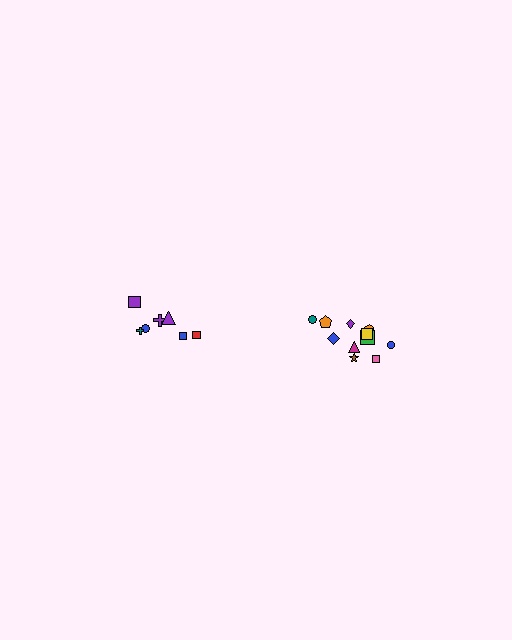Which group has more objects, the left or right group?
The right group.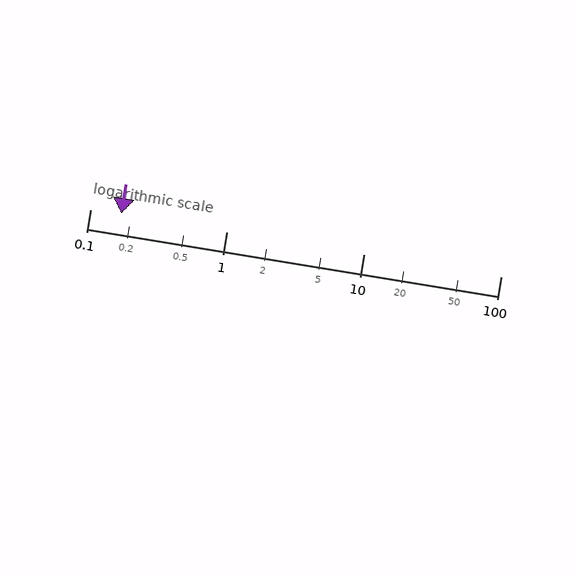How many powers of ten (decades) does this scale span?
The scale spans 3 decades, from 0.1 to 100.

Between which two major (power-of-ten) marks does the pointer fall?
The pointer is between 0.1 and 1.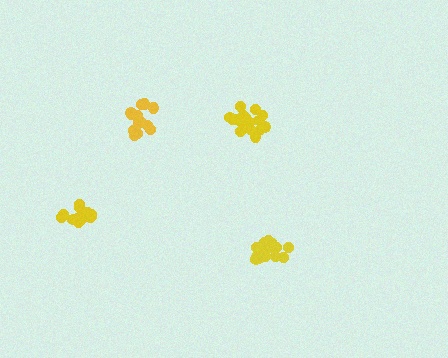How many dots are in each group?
Group 1: 15 dots, Group 2: 18 dots, Group 3: 18 dots, Group 4: 15 dots (66 total).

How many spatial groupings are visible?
There are 4 spatial groupings.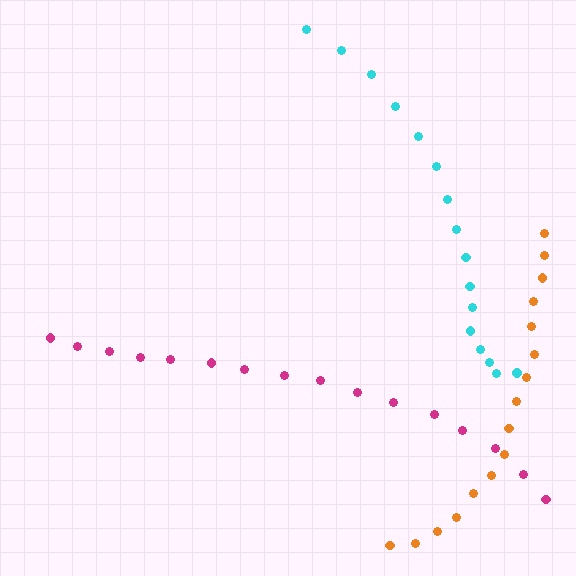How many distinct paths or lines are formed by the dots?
There are 3 distinct paths.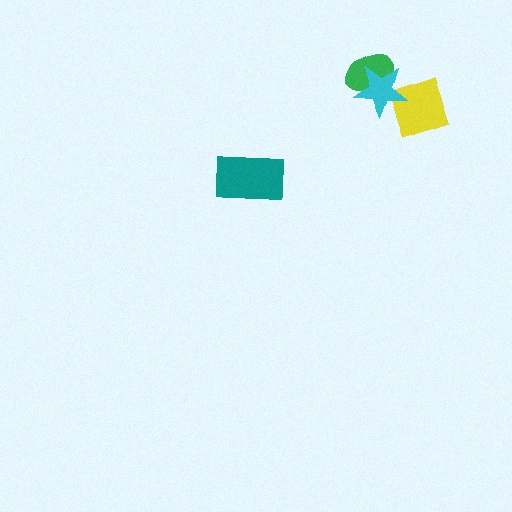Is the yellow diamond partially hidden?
Yes, it is partially covered by another shape.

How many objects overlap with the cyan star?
2 objects overlap with the cyan star.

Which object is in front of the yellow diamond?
The cyan star is in front of the yellow diamond.